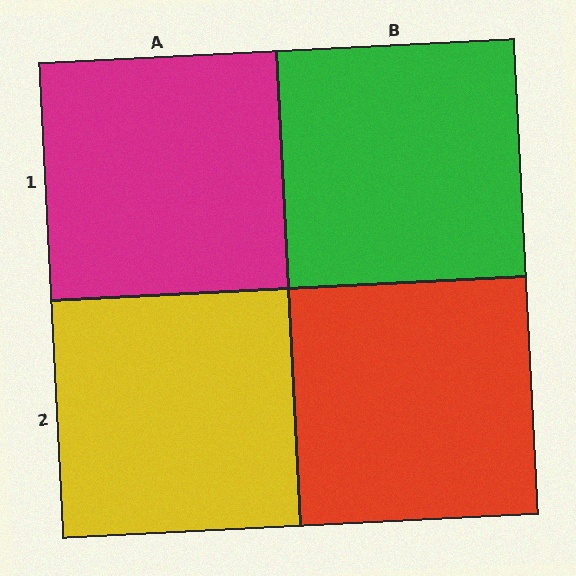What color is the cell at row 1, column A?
Magenta.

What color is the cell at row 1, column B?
Green.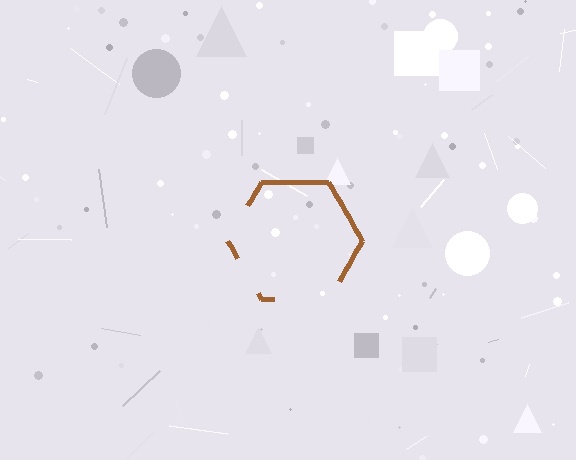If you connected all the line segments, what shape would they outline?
They would outline a hexagon.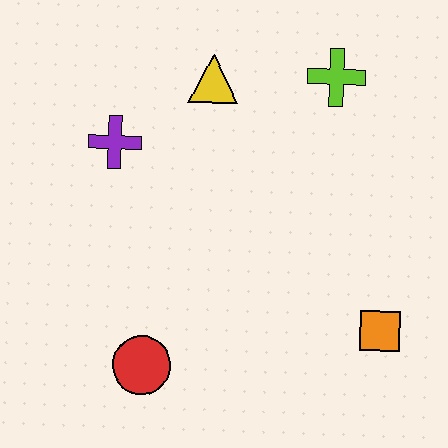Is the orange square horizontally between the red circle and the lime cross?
No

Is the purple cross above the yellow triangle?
No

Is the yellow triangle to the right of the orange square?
No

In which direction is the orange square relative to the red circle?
The orange square is to the right of the red circle.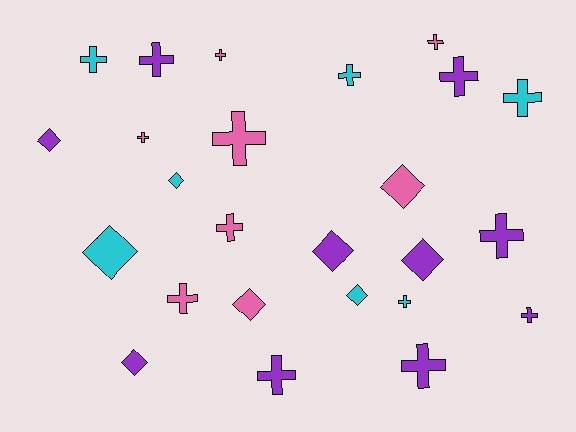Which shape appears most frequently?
Cross, with 16 objects.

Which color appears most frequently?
Purple, with 10 objects.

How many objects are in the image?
There are 25 objects.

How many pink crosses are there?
There are 6 pink crosses.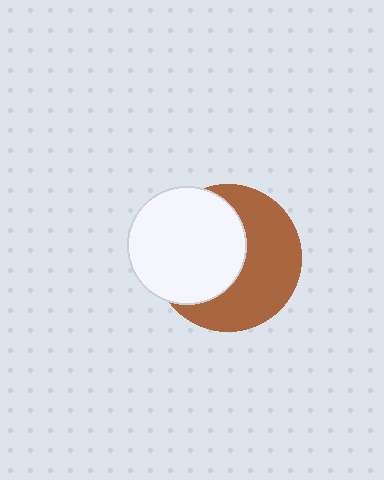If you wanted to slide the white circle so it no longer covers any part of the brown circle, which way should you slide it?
Slide it left — that is the most direct way to separate the two shapes.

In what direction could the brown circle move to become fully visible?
The brown circle could move right. That would shift it out from behind the white circle entirely.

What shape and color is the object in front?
The object in front is a white circle.